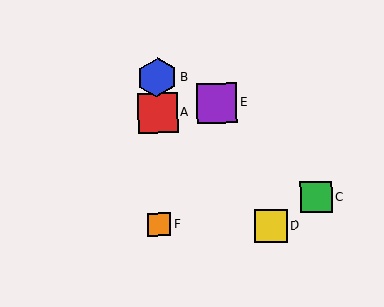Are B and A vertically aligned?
Yes, both are at x≈157.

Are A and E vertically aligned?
No, A is at x≈158 and E is at x≈217.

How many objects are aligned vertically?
3 objects (A, B, F) are aligned vertically.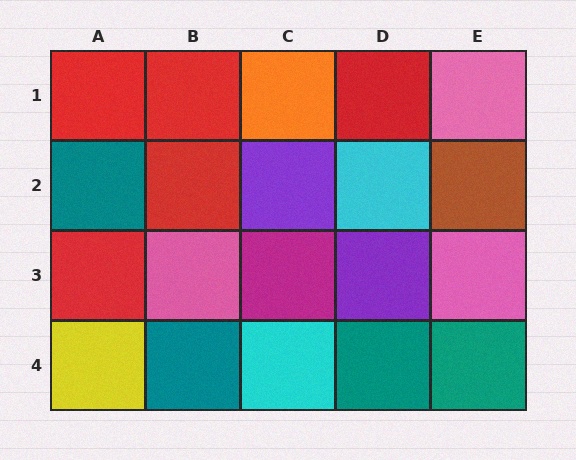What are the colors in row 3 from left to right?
Red, pink, magenta, purple, pink.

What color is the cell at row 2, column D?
Cyan.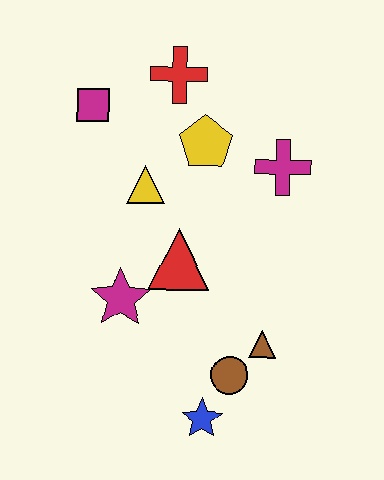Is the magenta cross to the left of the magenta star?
No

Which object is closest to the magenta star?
The red triangle is closest to the magenta star.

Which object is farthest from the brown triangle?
The magenta square is farthest from the brown triangle.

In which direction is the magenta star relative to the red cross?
The magenta star is below the red cross.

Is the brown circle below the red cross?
Yes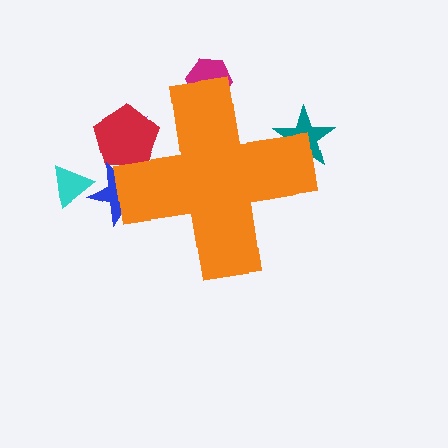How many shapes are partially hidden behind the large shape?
5 shapes are partially hidden.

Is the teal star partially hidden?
Yes, the teal star is partially hidden behind the orange cross.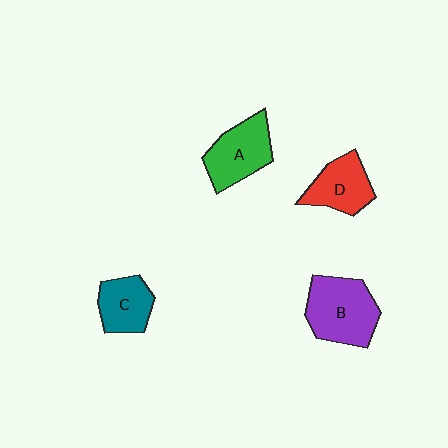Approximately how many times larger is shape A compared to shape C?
Approximately 1.3 times.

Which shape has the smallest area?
Shape C (teal).